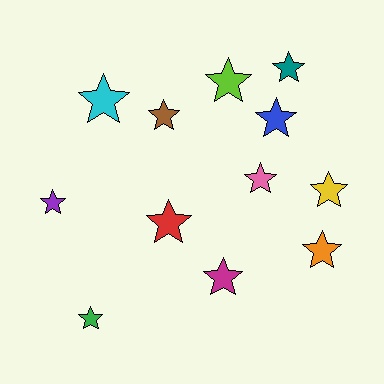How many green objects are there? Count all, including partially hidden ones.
There is 1 green object.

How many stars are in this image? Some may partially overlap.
There are 12 stars.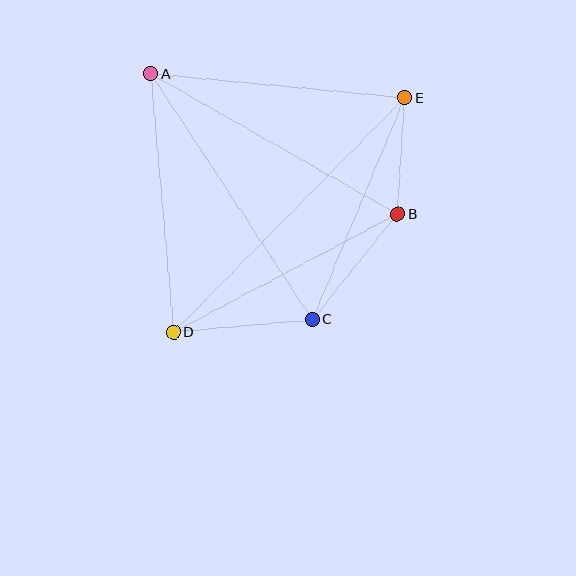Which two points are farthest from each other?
Points D and E are farthest from each other.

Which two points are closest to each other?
Points B and E are closest to each other.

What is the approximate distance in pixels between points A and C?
The distance between A and C is approximately 294 pixels.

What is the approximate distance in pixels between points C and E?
The distance between C and E is approximately 240 pixels.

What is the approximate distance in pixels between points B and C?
The distance between B and C is approximately 136 pixels.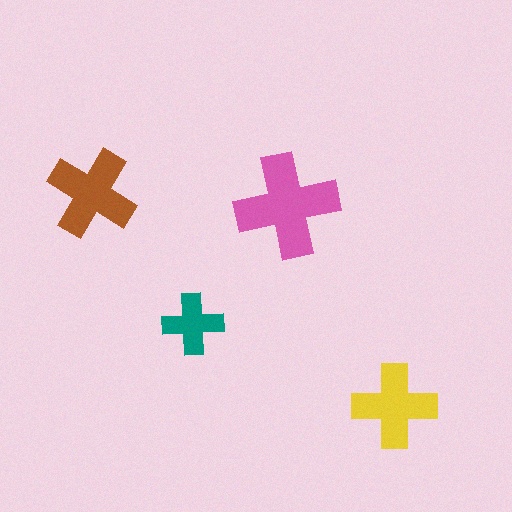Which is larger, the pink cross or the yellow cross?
The pink one.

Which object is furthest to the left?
The brown cross is leftmost.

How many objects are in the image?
There are 4 objects in the image.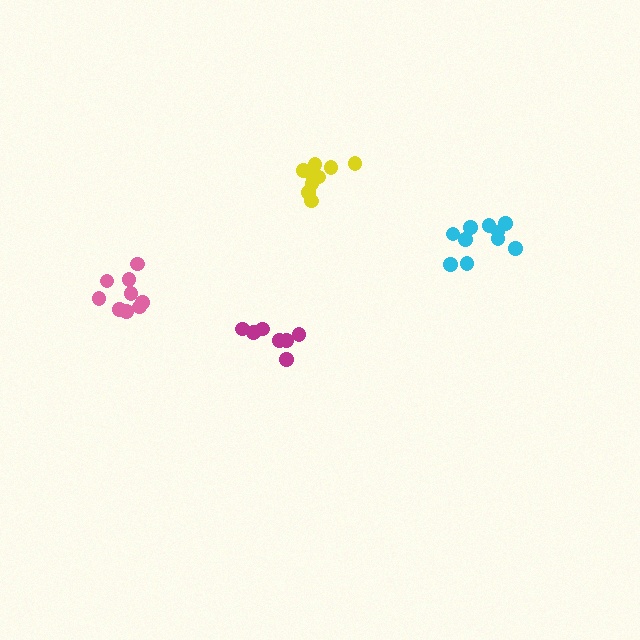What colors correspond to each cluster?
The clusters are colored: cyan, yellow, magenta, pink.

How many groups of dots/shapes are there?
There are 4 groups.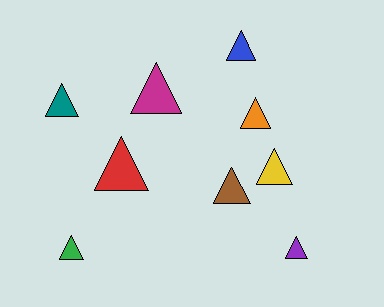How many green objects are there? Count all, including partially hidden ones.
There is 1 green object.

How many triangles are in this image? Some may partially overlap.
There are 9 triangles.